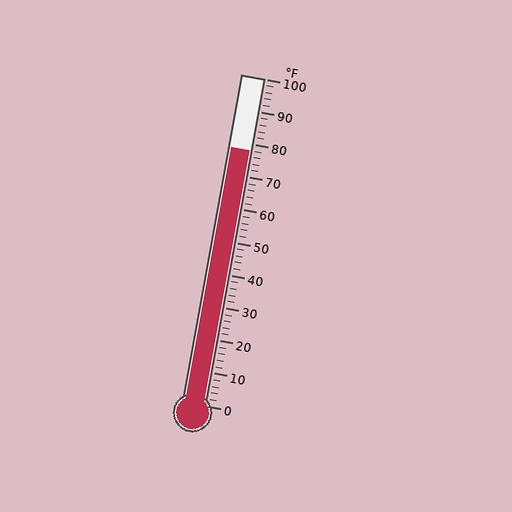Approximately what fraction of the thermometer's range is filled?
The thermometer is filled to approximately 80% of its range.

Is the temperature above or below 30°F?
The temperature is above 30°F.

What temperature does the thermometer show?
The thermometer shows approximately 78°F.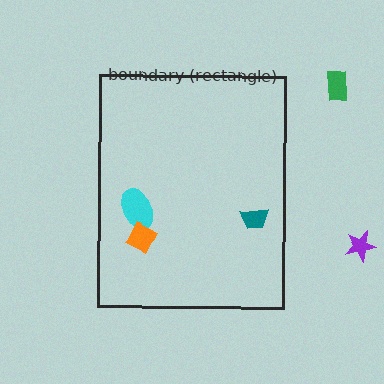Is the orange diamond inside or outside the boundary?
Inside.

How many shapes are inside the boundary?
3 inside, 2 outside.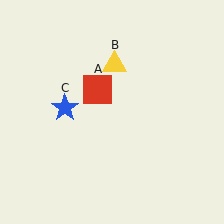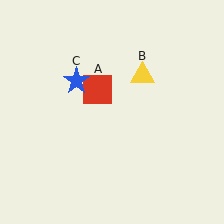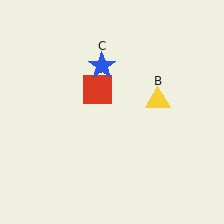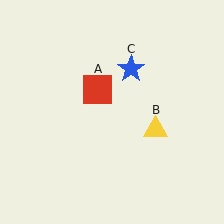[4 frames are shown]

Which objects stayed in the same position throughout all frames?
Red square (object A) remained stationary.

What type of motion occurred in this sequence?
The yellow triangle (object B), blue star (object C) rotated clockwise around the center of the scene.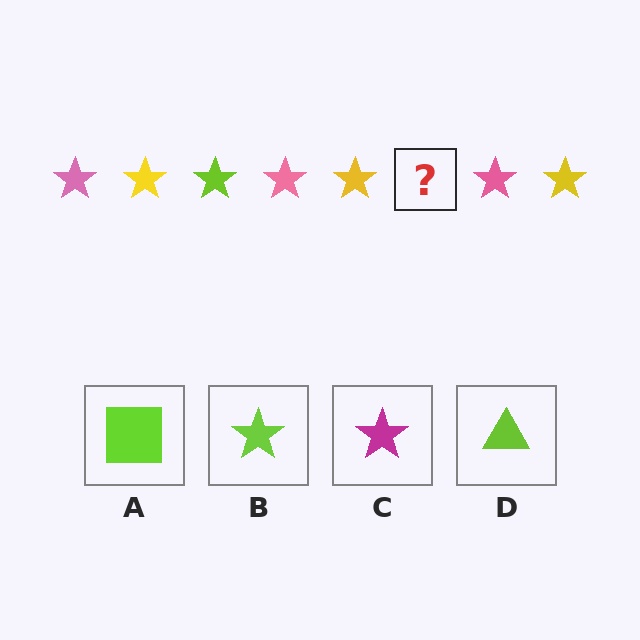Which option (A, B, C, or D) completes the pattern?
B.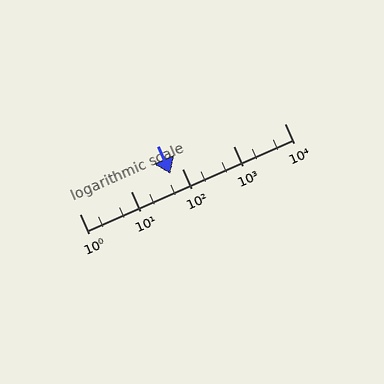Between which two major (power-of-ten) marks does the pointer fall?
The pointer is between 10 and 100.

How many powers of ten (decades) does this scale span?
The scale spans 4 decades, from 1 to 10000.